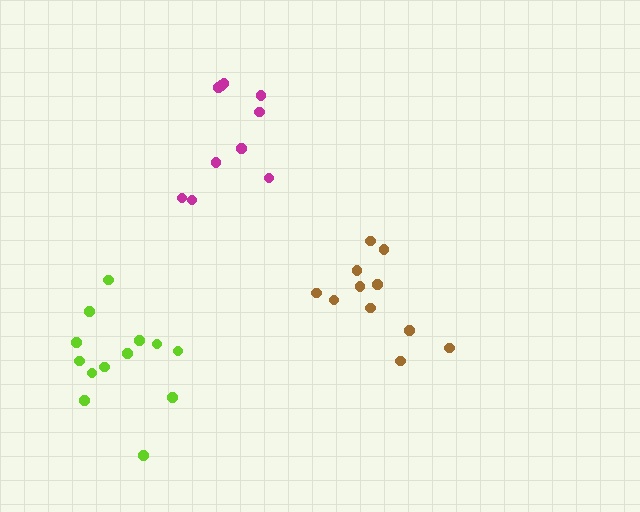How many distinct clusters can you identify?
There are 3 distinct clusters.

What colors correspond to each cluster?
The clusters are colored: magenta, brown, lime.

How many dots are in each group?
Group 1: 10 dots, Group 2: 11 dots, Group 3: 13 dots (34 total).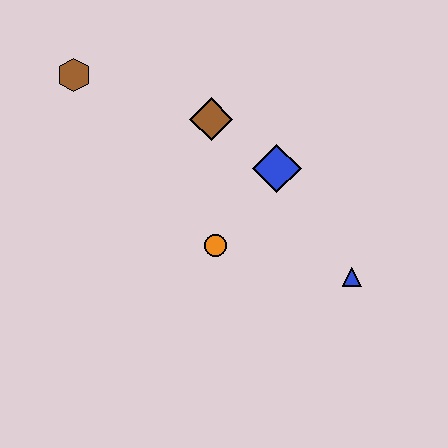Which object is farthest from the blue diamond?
The brown hexagon is farthest from the blue diamond.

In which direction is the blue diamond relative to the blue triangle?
The blue diamond is above the blue triangle.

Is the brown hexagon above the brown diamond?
Yes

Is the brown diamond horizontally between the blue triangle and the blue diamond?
No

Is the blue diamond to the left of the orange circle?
No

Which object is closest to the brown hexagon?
The brown diamond is closest to the brown hexagon.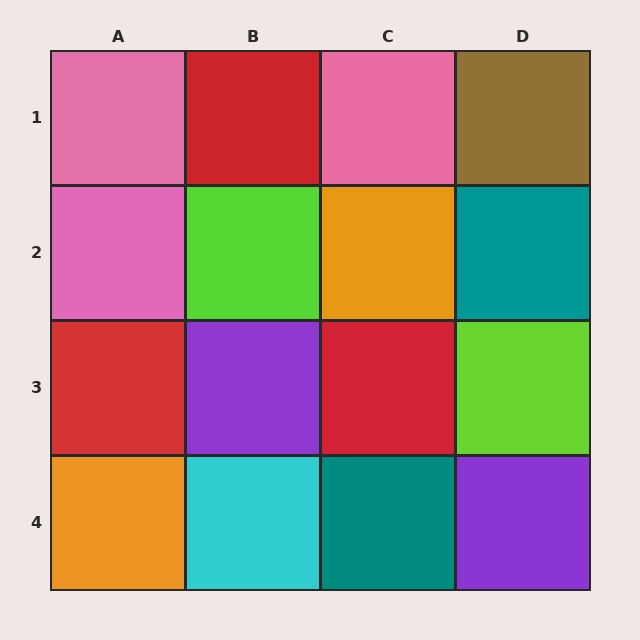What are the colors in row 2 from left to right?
Pink, lime, orange, teal.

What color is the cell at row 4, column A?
Orange.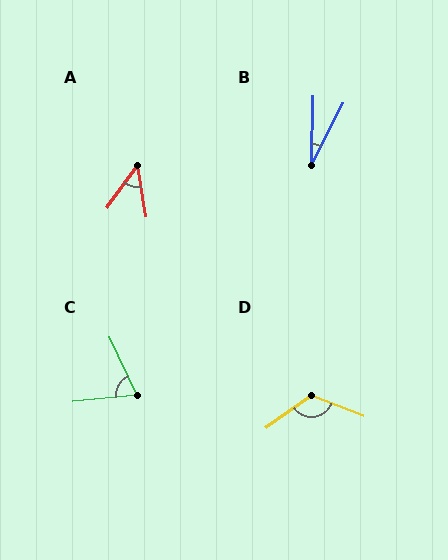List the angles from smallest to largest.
B (26°), A (46°), C (70°), D (123°).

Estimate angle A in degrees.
Approximately 46 degrees.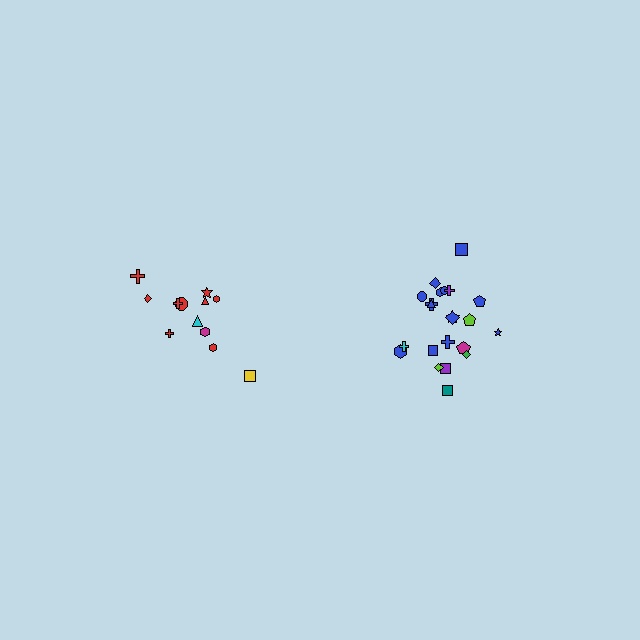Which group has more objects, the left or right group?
The right group.